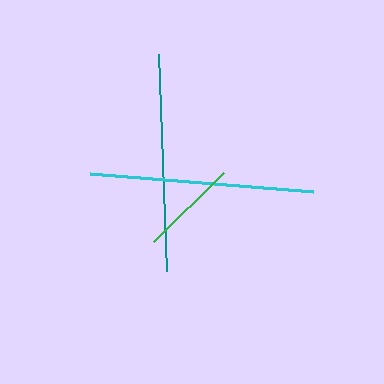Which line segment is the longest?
The cyan line is the longest at approximately 224 pixels.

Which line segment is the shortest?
The green line is the shortest at approximately 99 pixels.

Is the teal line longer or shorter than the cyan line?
The cyan line is longer than the teal line.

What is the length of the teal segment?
The teal segment is approximately 217 pixels long.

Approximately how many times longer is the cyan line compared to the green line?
The cyan line is approximately 2.3 times the length of the green line.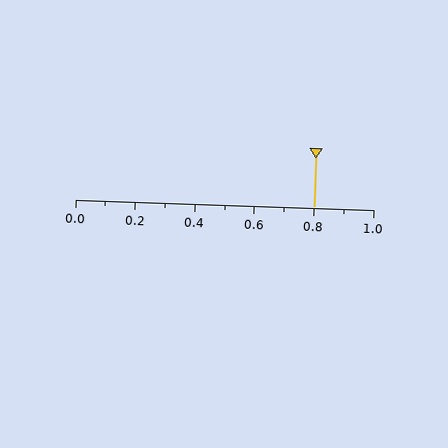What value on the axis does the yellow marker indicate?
The marker indicates approximately 0.8.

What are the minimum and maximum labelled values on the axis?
The axis runs from 0.0 to 1.0.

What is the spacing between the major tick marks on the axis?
The major ticks are spaced 0.2 apart.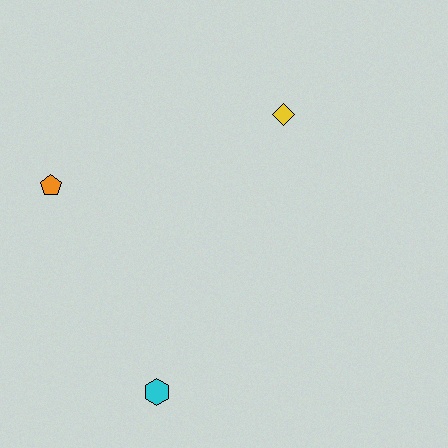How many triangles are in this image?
There are no triangles.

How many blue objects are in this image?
There are no blue objects.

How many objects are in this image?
There are 3 objects.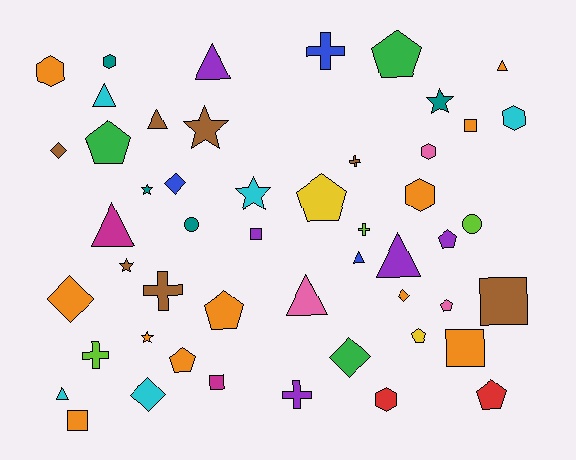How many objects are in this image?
There are 50 objects.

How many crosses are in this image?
There are 6 crosses.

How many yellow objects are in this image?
There are 2 yellow objects.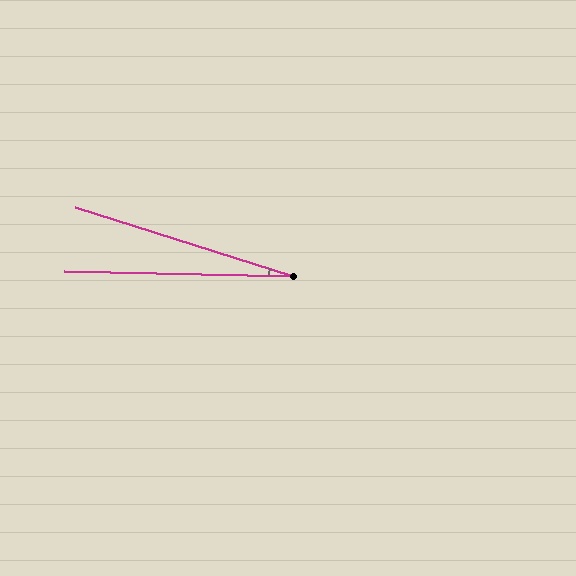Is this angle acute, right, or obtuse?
It is acute.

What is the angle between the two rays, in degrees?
Approximately 16 degrees.